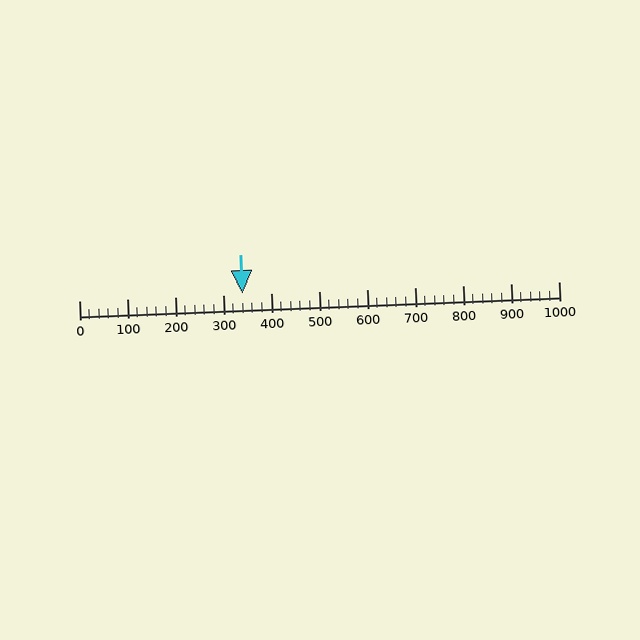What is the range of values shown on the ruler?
The ruler shows values from 0 to 1000.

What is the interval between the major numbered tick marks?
The major tick marks are spaced 100 units apart.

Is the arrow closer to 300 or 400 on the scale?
The arrow is closer to 300.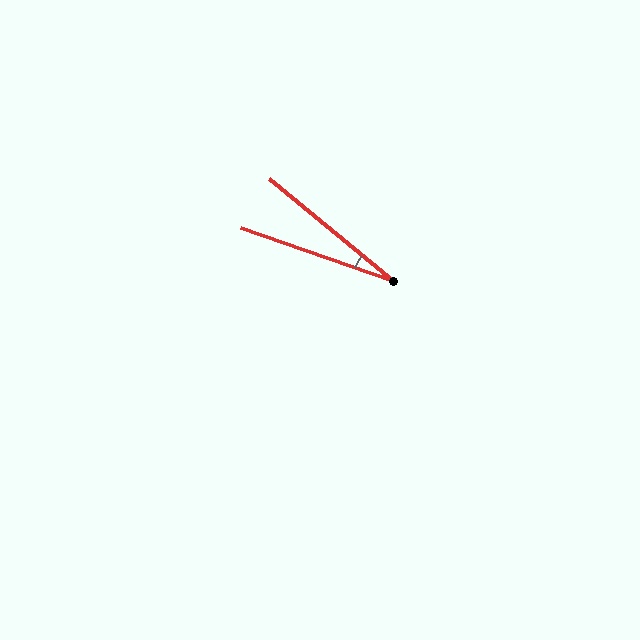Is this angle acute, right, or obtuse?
It is acute.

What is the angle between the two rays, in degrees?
Approximately 20 degrees.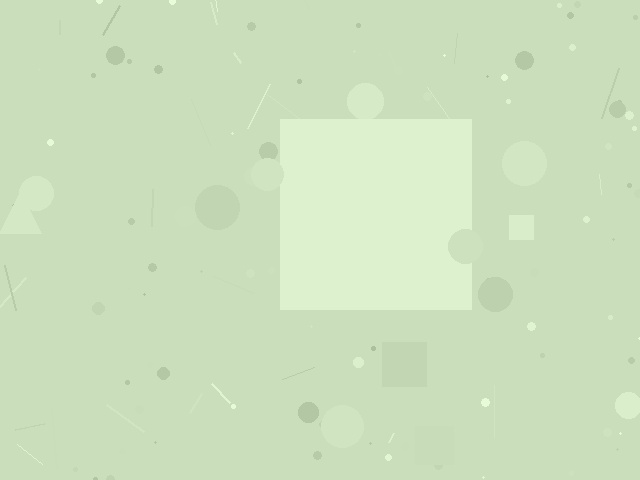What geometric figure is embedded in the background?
A square is embedded in the background.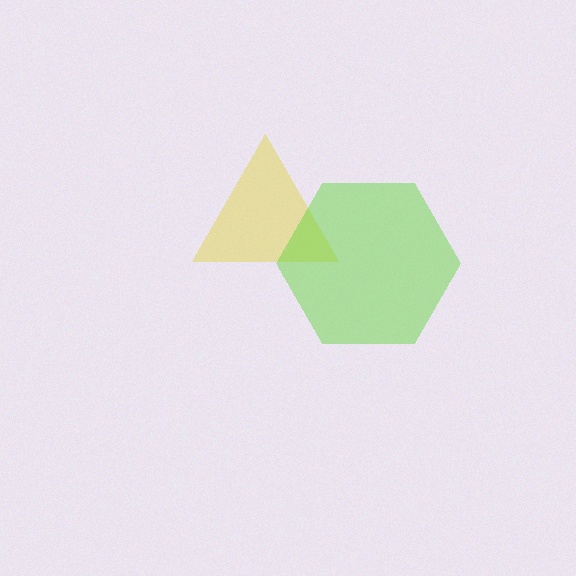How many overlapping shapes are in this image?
There are 2 overlapping shapes in the image.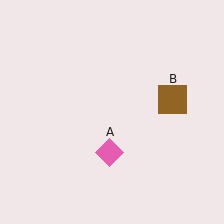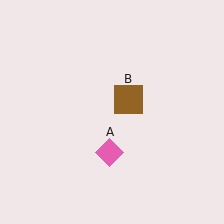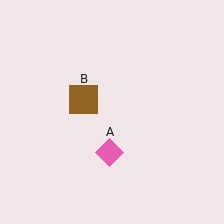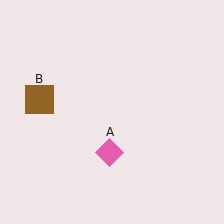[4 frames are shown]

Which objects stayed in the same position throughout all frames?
Pink diamond (object A) remained stationary.